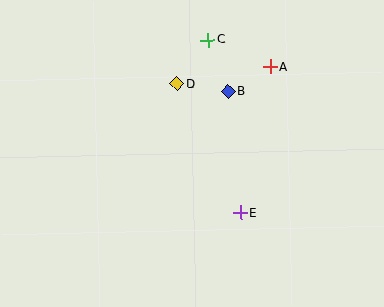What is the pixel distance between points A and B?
The distance between A and B is 49 pixels.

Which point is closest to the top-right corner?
Point A is closest to the top-right corner.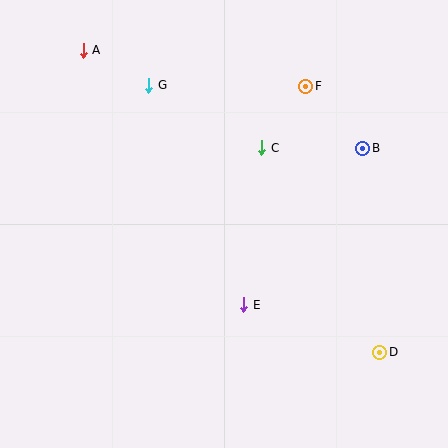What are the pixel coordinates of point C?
Point C is at (262, 148).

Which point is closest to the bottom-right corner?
Point D is closest to the bottom-right corner.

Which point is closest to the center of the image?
Point E at (244, 305) is closest to the center.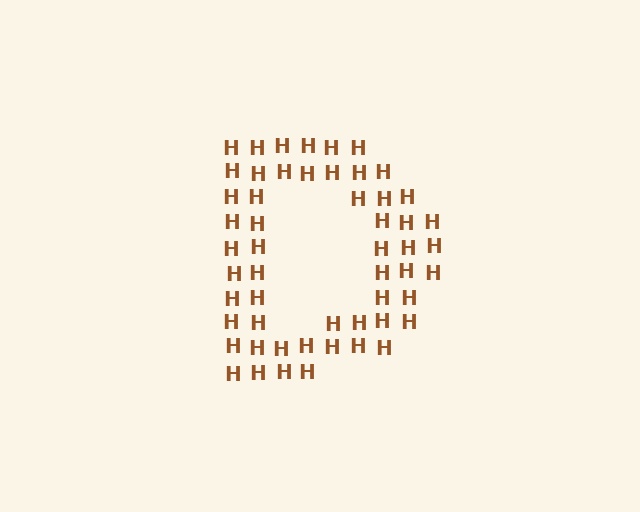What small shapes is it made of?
It is made of small letter H's.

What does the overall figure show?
The overall figure shows the letter D.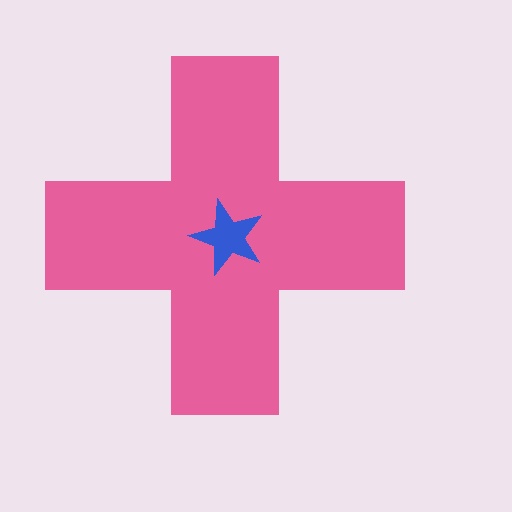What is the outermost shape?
The pink cross.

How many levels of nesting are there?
2.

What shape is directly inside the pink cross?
The blue star.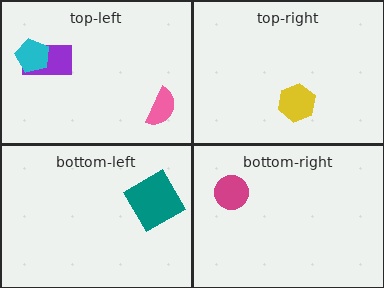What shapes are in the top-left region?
The purple rectangle, the cyan pentagon, the pink semicircle.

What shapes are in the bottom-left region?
The teal diamond.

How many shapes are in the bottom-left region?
1.